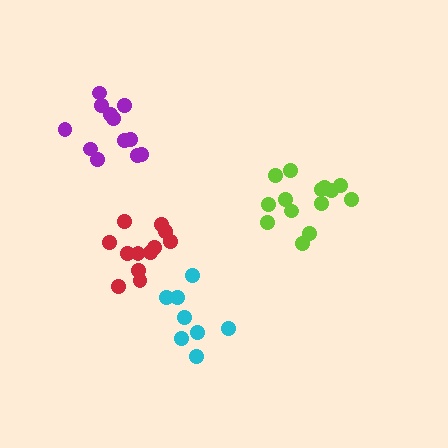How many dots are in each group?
Group 1: 8 dots, Group 2: 12 dots, Group 3: 12 dots, Group 4: 14 dots (46 total).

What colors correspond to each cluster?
The clusters are colored: cyan, red, purple, lime.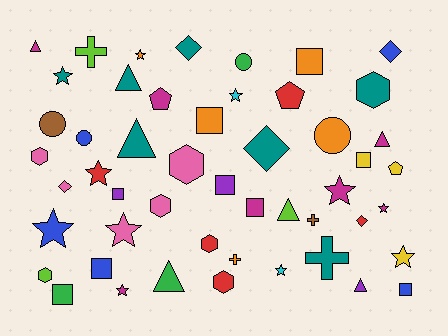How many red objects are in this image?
There are 5 red objects.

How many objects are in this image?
There are 50 objects.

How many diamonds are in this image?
There are 5 diamonds.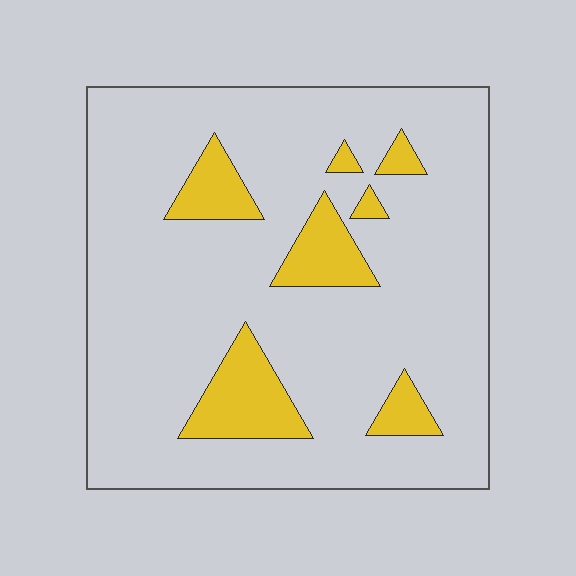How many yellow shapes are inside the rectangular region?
7.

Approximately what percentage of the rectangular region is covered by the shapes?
Approximately 15%.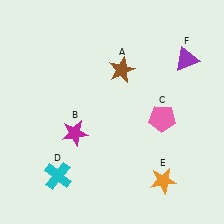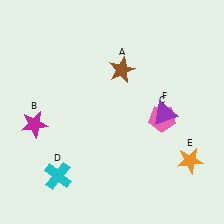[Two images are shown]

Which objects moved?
The objects that moved are: the magenta star (B), the orange star (E), the purple triangle (F).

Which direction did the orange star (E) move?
The orange star (E) moved right.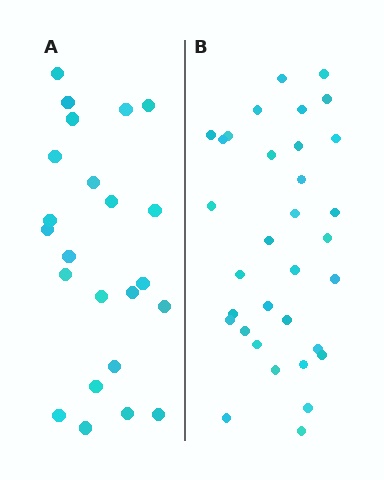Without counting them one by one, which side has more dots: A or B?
Region B (the right region) has more dots.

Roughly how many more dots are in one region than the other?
Region B has roughly 10 or so more dots than region A.